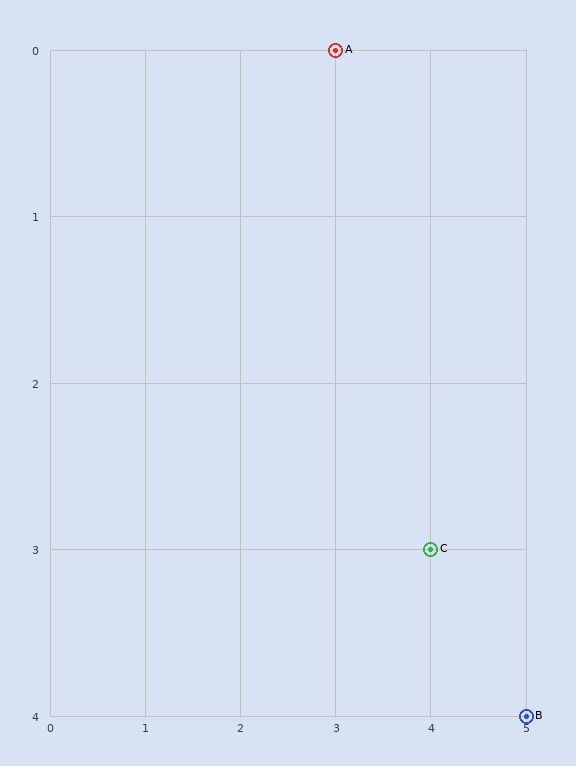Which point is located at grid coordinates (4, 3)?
Point C is at (4, 3).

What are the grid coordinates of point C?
Point C is at grid coordinates (4, 3).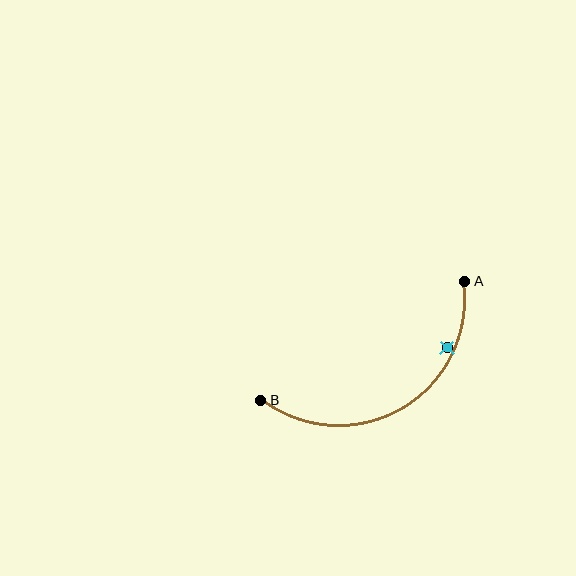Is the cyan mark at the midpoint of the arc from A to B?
No — the cyan mark does not lie on the arc at all. It sits slightly inside the curve.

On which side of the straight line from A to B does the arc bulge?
The arc bulges below the straight line connecting A and B.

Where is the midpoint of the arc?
The arc midpoint is the point on the curve farthest from the straight line joining A and B. It sits below that line.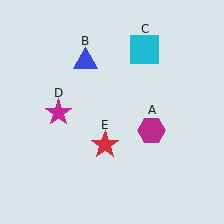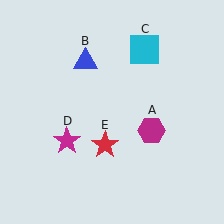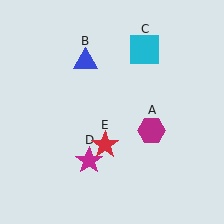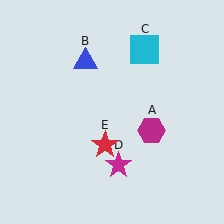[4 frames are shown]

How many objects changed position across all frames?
1 object changed position: magenta star (object D).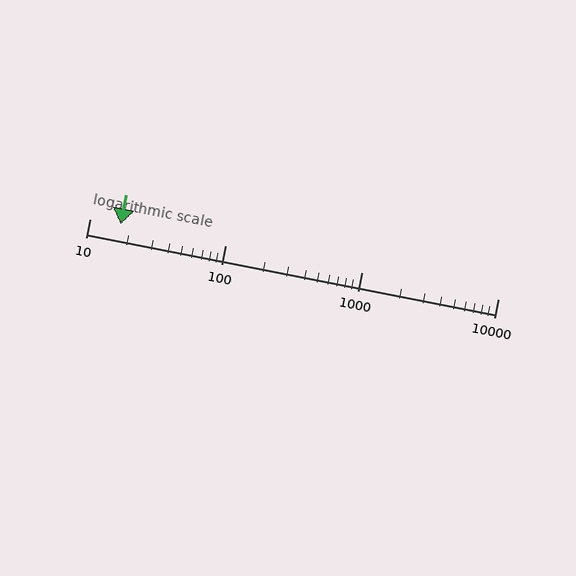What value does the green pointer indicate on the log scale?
The pointer indicates approximately 17.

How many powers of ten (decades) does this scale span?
The scale spans 3 decades, from 10 to 10000.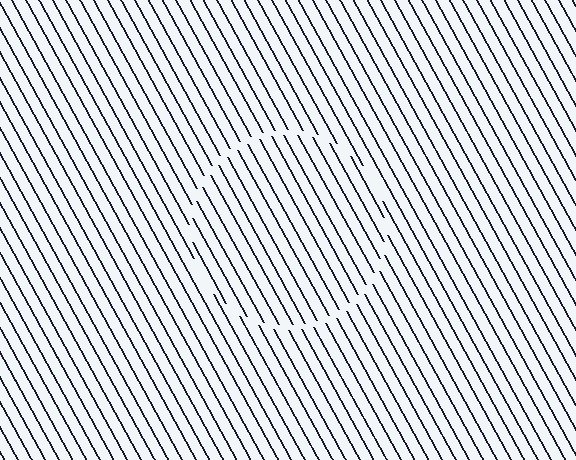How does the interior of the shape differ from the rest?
The interior of the shape contains the same grating, shifted by half a period — the contour is defined by the phase discontinuity where line-ends from the inner and outer gratings abut.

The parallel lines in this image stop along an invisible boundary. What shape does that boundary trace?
An illusory circle. The interior of the shape contains the same grating, shifted by half a period — the contour is defined by the phase discontinuity where line-ends from the inner and outer gratings abut.